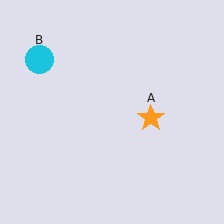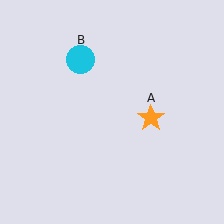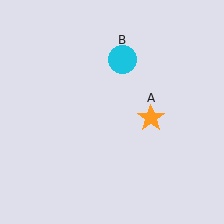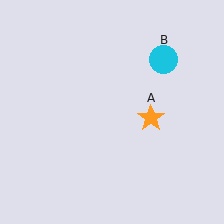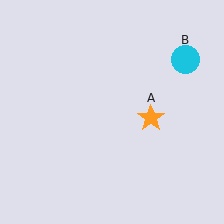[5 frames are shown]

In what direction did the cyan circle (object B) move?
The cyan circle (object B) moved right.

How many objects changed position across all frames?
1 object changed position: cyan circle (object B).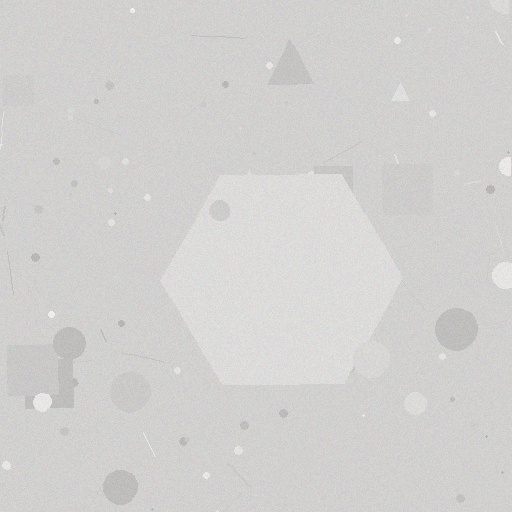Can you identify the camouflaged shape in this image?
The camouflaged shape is a hexagon.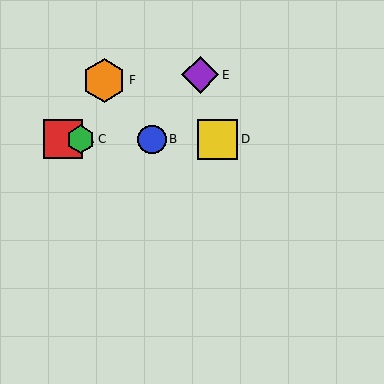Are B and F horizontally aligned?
No, B is at y≈139 and F is at y≈80.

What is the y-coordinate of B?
Object B is at y≈139.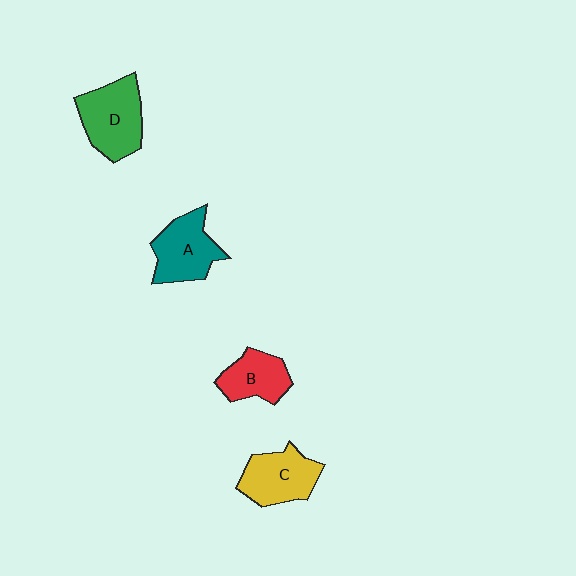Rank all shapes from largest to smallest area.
From largest to smallest: D (green), A (teal), C (yellow), B (red).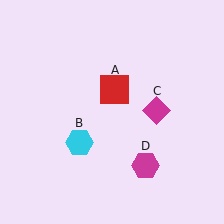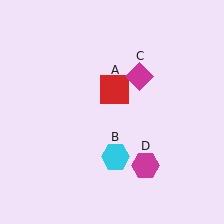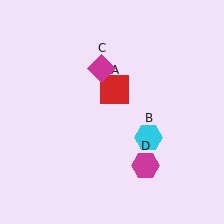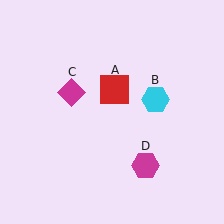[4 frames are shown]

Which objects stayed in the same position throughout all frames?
Red square (object A) and magenta hexagon (object D) remained stationary.